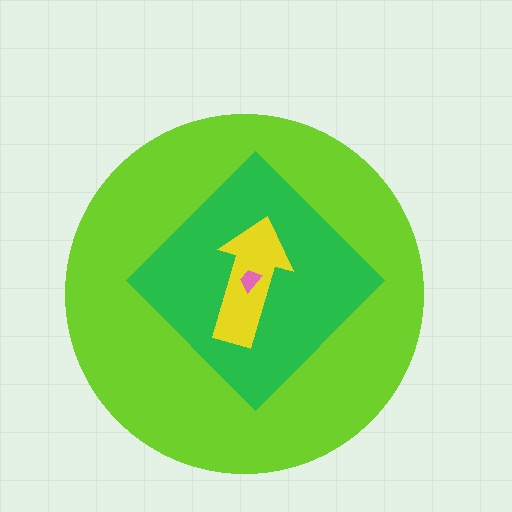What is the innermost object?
The pink trapezoid.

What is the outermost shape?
The lime circle.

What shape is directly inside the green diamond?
The yellow arrow.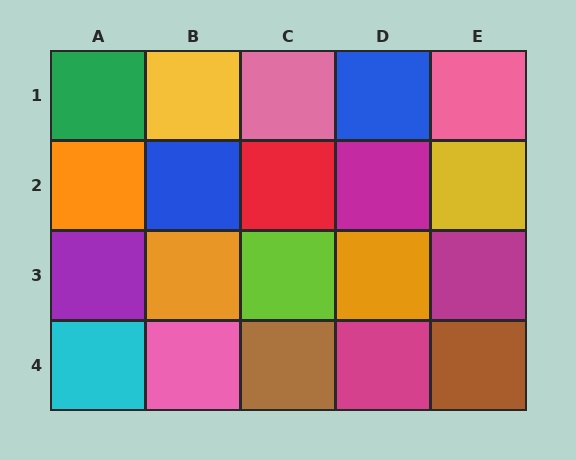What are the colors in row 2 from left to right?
Orange, blue, red, magenta, yellow.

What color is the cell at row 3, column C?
Lime.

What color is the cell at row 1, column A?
Green.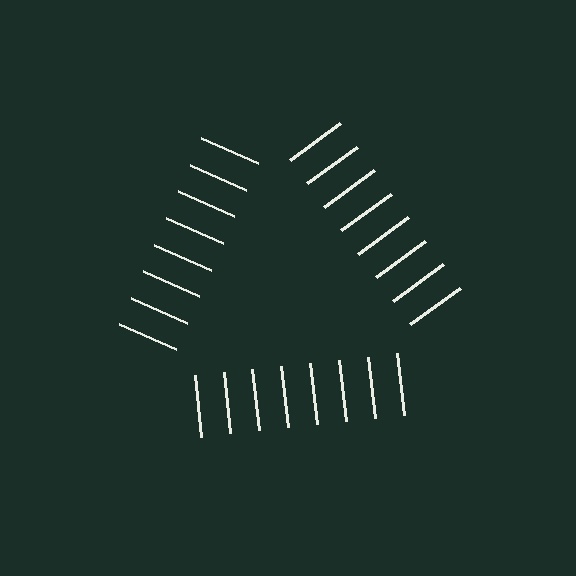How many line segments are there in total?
24 — 8 along each of the 3 edges.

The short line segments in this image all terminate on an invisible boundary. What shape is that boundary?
An illusory triangle — the line segments terminate on its edges but no continuous stroke is drawn.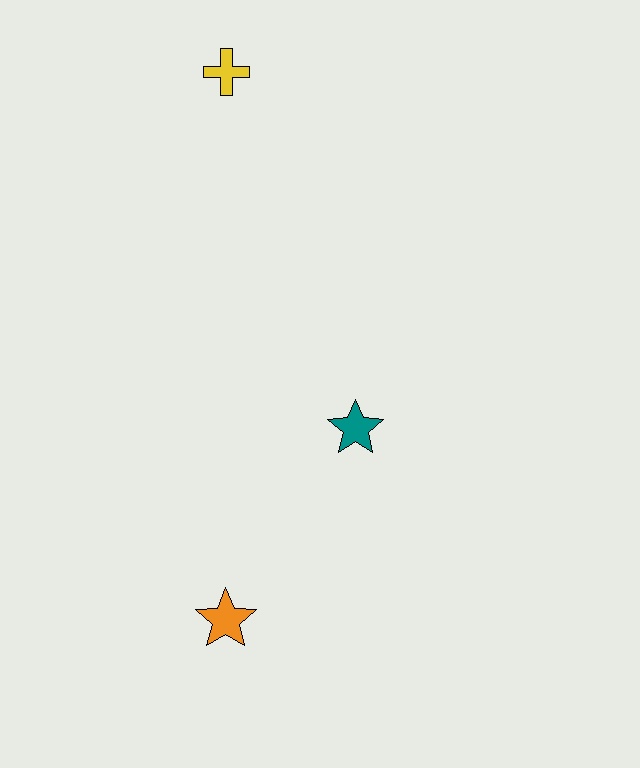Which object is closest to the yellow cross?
The teal star is closest to the yellow cross.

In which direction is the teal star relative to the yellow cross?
The teal star is below the yellow cross.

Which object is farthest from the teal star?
The yellow cross is farthest from the teal star.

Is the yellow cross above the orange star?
Yes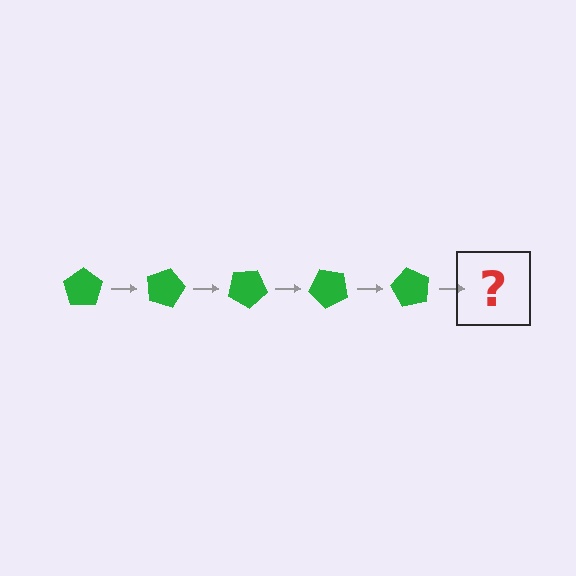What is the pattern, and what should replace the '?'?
The pattern is that the pentagon rotates 15 degrees each step. The '?' should be a green pentagon rotated 75 degrees.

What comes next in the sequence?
The next element should be a green pentagon rotated 75 degrees.